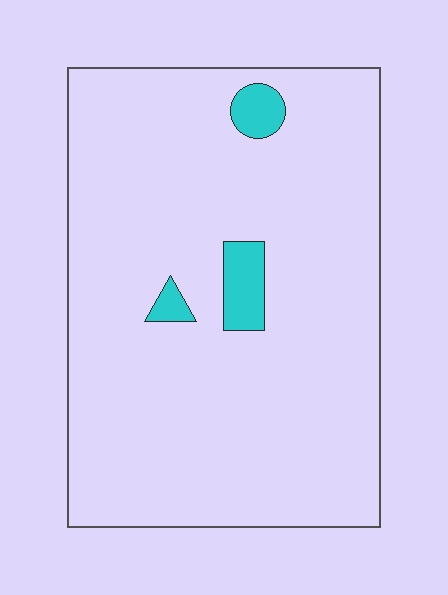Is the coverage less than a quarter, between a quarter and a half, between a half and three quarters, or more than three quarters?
Less than a quarter.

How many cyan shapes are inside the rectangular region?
3.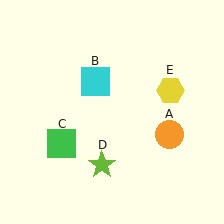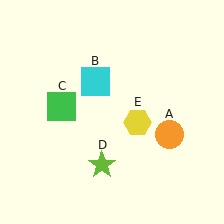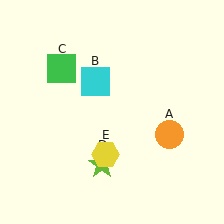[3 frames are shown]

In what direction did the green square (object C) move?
The green square (object C) moved up.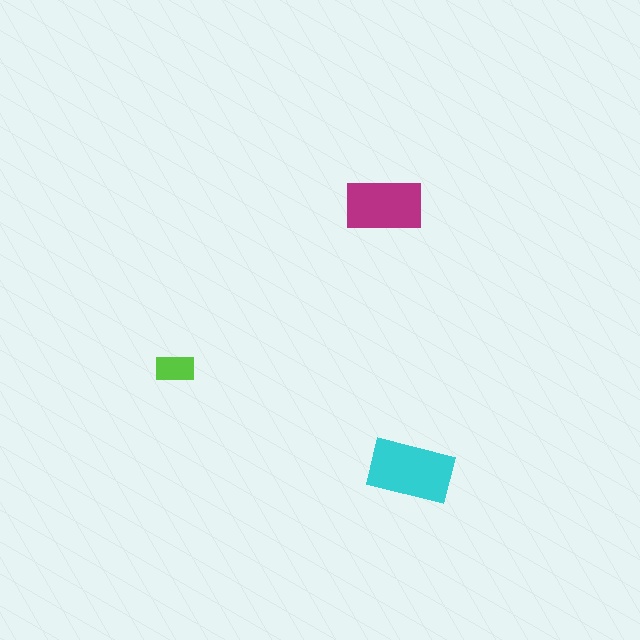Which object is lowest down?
The cyan rectangle is bottommost.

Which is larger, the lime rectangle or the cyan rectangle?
The cyan one.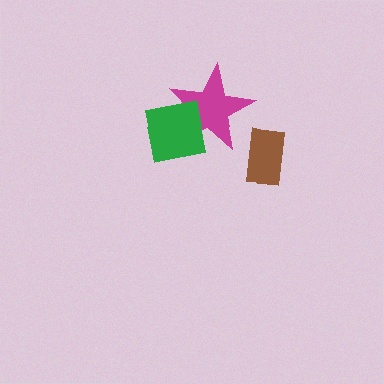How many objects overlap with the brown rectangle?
0 objects overlap with the brown rectangle.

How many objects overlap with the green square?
1 object overlaps with the green square.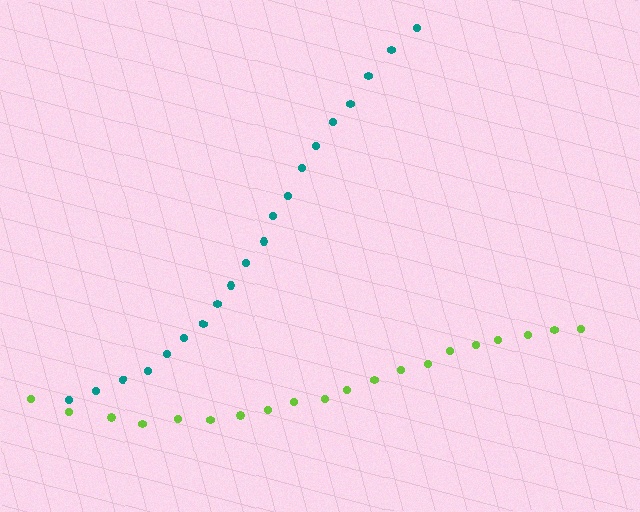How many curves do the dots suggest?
There are 2 distinct paths.